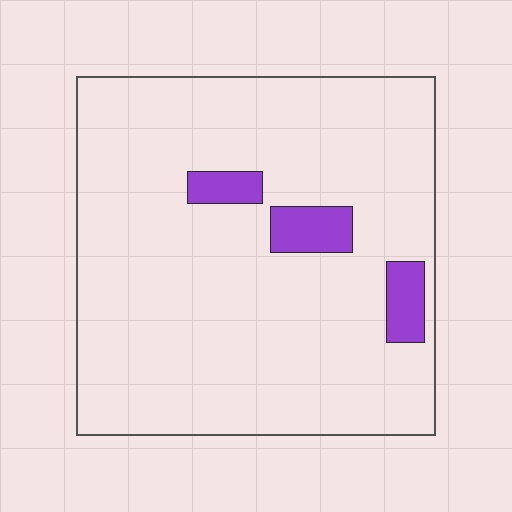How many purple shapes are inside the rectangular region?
3.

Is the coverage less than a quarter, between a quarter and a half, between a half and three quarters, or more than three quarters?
Less than a quarter.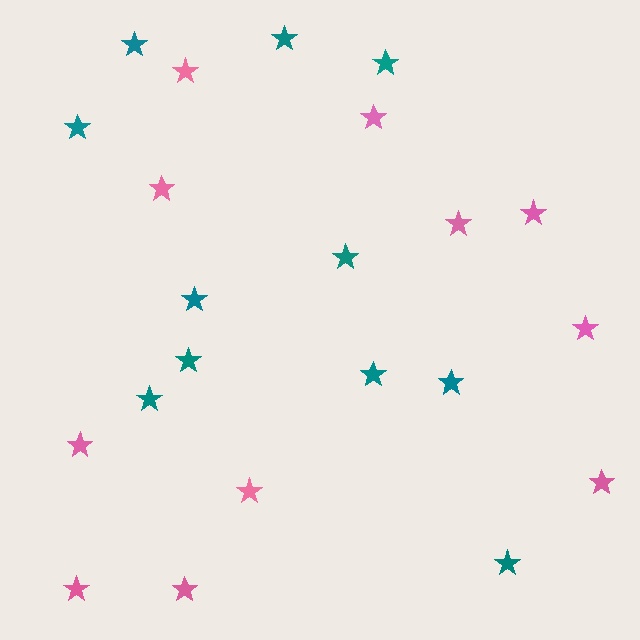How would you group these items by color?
There are 2 groups: one group of pink stars (11) and one group of teal stars (11).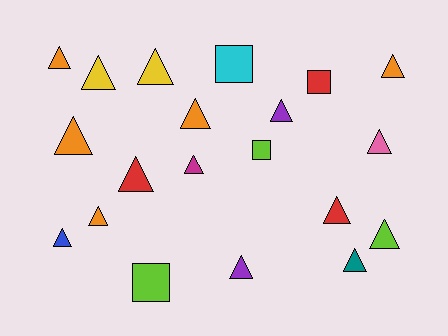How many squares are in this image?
There are 4 squares.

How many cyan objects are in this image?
There is 1 cyan object.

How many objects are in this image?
There are 20 objects.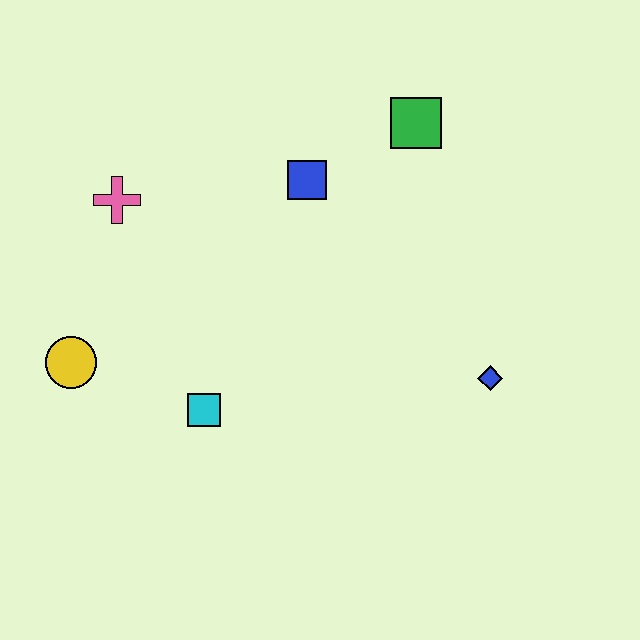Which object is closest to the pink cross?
The yellow circle is closest to the pink cross.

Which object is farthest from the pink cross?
The blue diamond is farthest from the pink cross.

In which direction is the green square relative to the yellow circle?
The green square is to the right of the yellow circle.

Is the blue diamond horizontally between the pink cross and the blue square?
No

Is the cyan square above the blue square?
No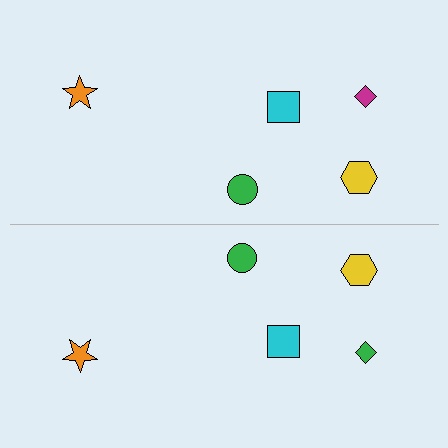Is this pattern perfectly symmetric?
No, the pattern is not perfectly symmetric. The green diamond on the bottom side breaks the symmetry — its mirror counterpart is magenta.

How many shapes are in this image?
There are 10 shapes in this image.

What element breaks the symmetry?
The green diamond on the bottom side breaks the symmetry — its mirror counterpart is magenta.